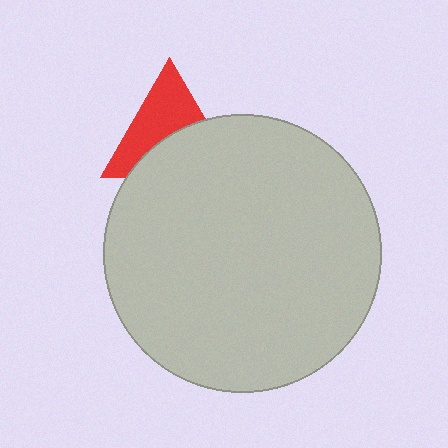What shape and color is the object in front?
The object in front is a light gray circle.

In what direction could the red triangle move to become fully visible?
The red triangle could move up. That would shift it out from behind the light gray circle entirely.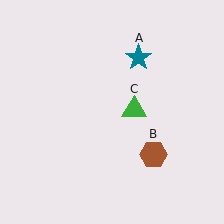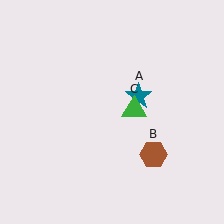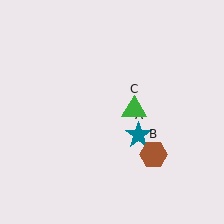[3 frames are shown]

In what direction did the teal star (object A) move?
The teal star (object A) moved down.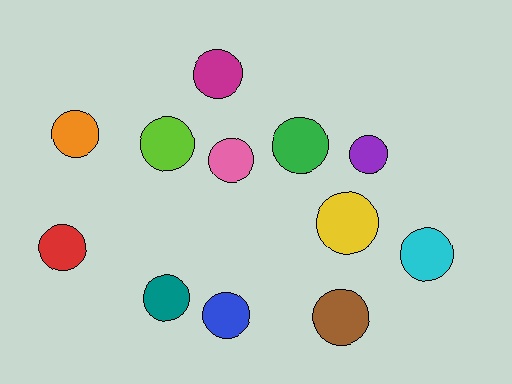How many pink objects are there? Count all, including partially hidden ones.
There is 1 pink object.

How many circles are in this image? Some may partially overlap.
There are 12 circles.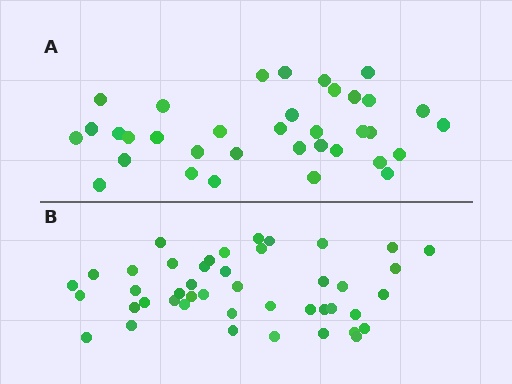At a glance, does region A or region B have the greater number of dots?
Region B (the bottom region) has more dots.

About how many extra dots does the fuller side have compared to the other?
Region B has roughly 8 or so more dots than region A.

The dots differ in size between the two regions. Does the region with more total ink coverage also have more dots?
No. Region A has more total ink coverage because its dots are larger, but region B actually contains more individual dots. Total area can be misleading — the number of items is what matters here.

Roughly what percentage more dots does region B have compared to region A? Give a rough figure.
About 25% more.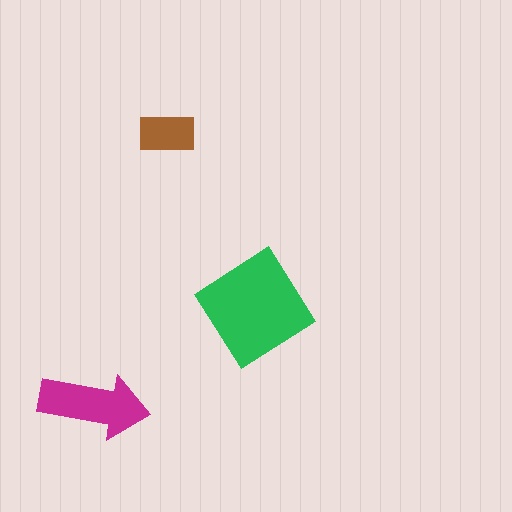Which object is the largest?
The green diamond.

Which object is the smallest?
The brown rectangle.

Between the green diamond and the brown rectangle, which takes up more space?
The green diamond.